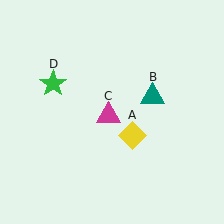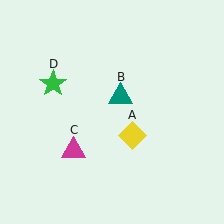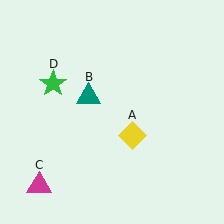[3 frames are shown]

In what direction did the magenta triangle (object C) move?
The magenta triangle (object C) moved down and to the left.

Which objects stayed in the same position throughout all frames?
Yellow diamond (object A) and green star (object D) remained stationary.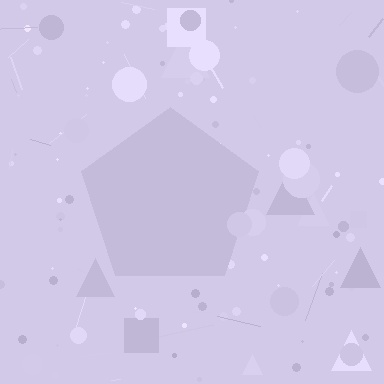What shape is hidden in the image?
A pentagon is hidden in the image.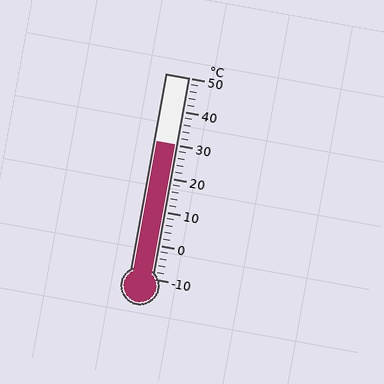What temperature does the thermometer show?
The thermometer shows approximately 30°C.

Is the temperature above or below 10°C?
The temperature is above 10°C.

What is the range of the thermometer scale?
The thermometer scale ranges from -10°C to 50°C.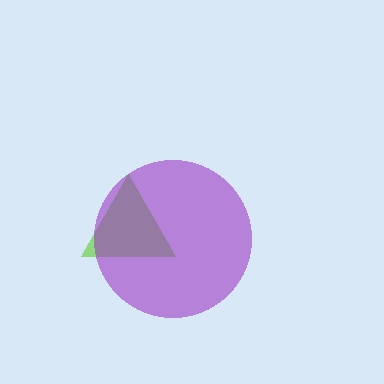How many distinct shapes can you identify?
There are 2 distinct shapes: a lime triangle, a purple circle.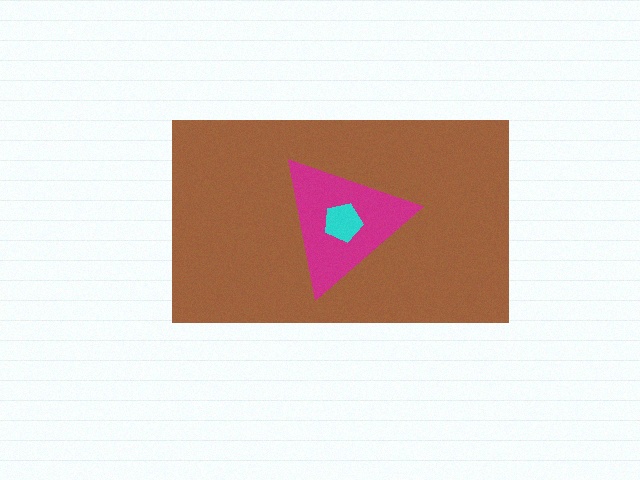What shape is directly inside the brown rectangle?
The magenta triangle.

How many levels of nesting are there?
3.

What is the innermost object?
The cyan pentagon.